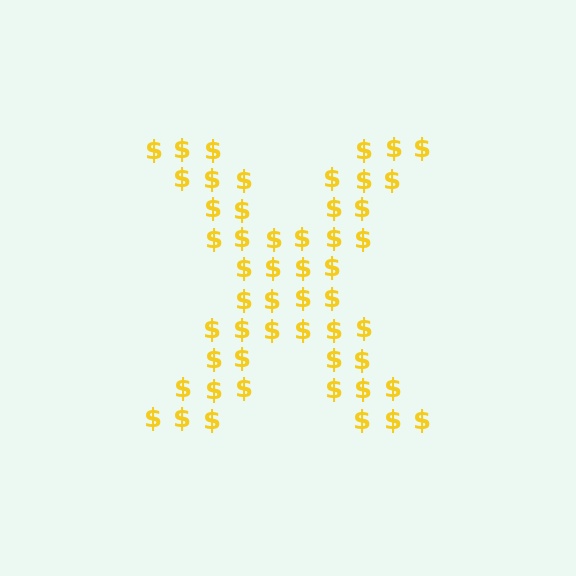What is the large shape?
The large shape is the letter X.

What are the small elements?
The small elements are dollar signs.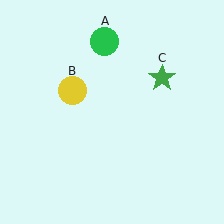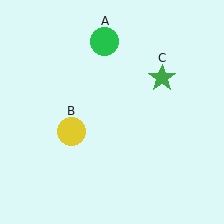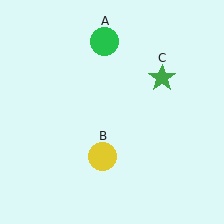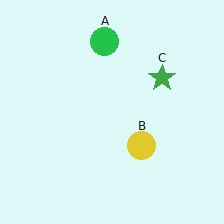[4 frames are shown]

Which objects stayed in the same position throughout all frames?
Green circle (object A) and green star (object C) remained stationary.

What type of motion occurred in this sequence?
The yellow circle (object B) rotated counterclockwise around the center of the scene.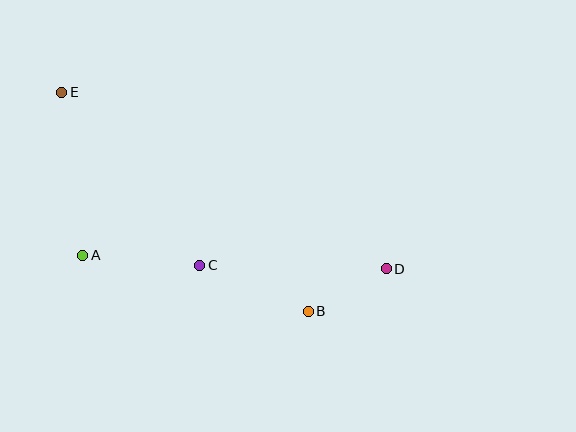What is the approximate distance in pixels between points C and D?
The distance between C and D is approximately 186 pixels.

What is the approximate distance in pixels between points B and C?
The distance between B and C is approximately 118 pixels.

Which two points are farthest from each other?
Points D and E are farthest from each other.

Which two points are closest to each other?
Points B and D are closest to each other.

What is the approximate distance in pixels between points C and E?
The distance between C and E is approximately 221 pixels.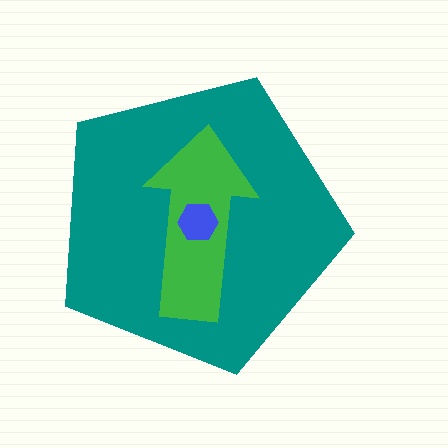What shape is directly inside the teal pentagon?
The green arrow.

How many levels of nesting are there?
3.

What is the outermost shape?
The teal pentagon.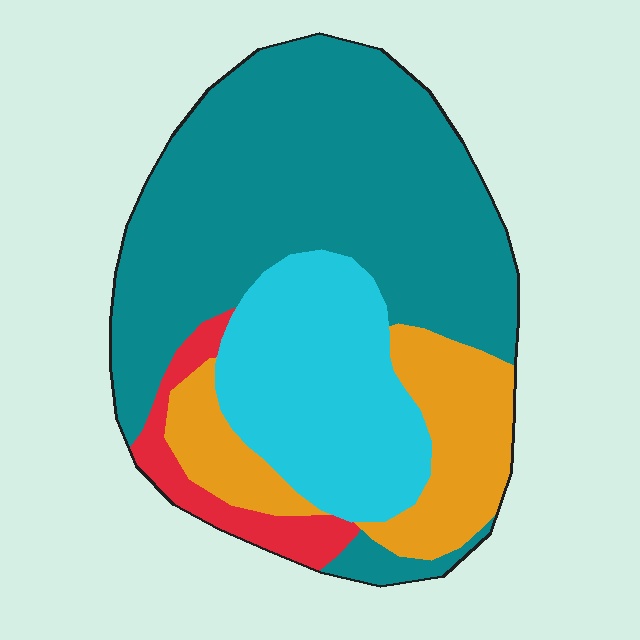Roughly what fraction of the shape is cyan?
Cyan covers 23% of the shape.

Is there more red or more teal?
Teal.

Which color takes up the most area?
Teal, at roughly 50%.